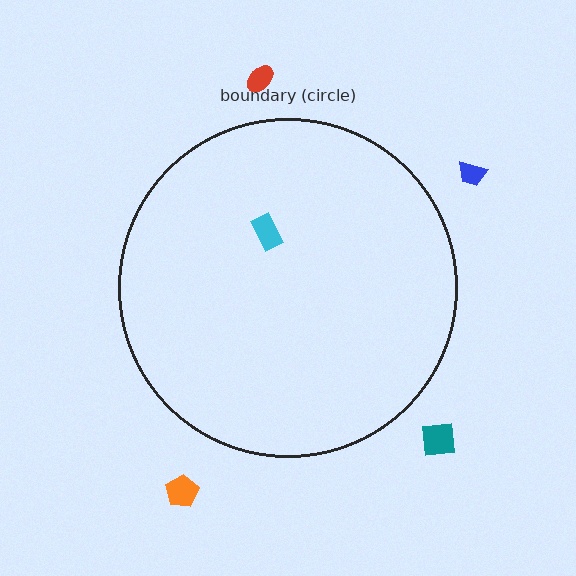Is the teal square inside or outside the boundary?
Outside.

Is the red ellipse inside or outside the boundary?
Outside.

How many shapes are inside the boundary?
1 inside, 4 outside.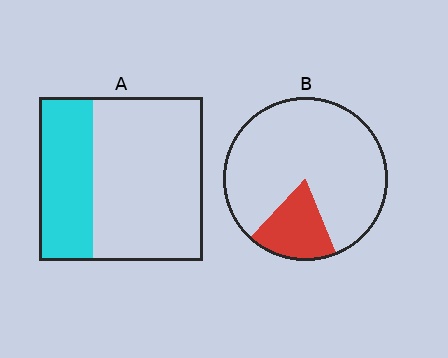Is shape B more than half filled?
No.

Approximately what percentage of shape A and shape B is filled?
A is approximately 35% and B is approximately 20%.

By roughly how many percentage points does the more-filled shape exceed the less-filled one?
By roughly 15 percentage points (A over B).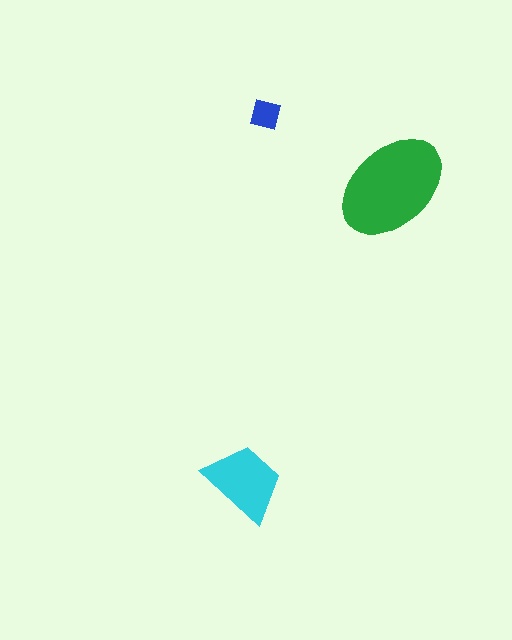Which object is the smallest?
The blue square.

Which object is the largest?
The green ellipse.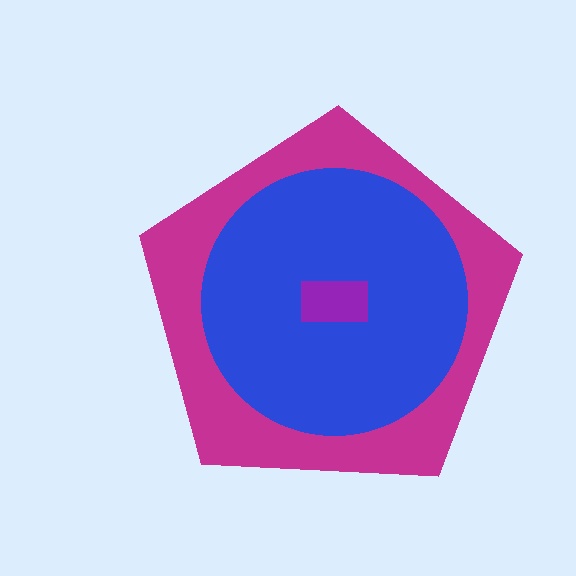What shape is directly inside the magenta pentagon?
The blue circle.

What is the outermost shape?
The magenta pentagon.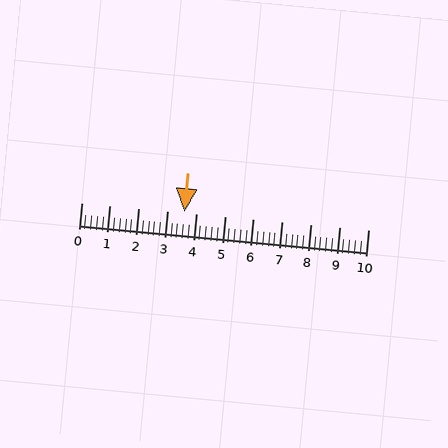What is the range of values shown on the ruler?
The ruler shows values from 0 to 10.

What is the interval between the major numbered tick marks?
The major tick marks are spaced 1 units apart.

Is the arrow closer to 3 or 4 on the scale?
The arrow is closer to 4.